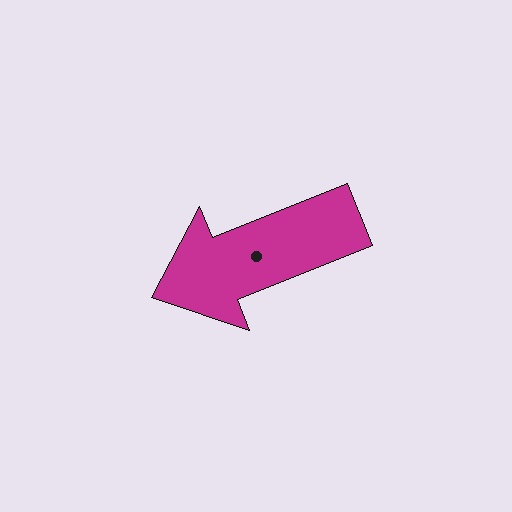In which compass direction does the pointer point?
West.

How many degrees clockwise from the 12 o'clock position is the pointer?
Approximately 248 degrees.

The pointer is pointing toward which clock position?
Roughly 8 o'clock.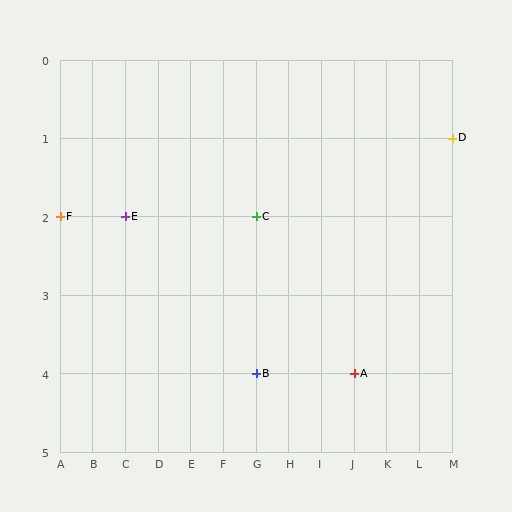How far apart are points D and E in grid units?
Points D and E are 10 columns and 1 row apart (about 10.0 grid units diagonally).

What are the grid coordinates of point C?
Point C is at grid coordinates (G, 2).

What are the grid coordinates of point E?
Point E is at grid coordinates (C, 2).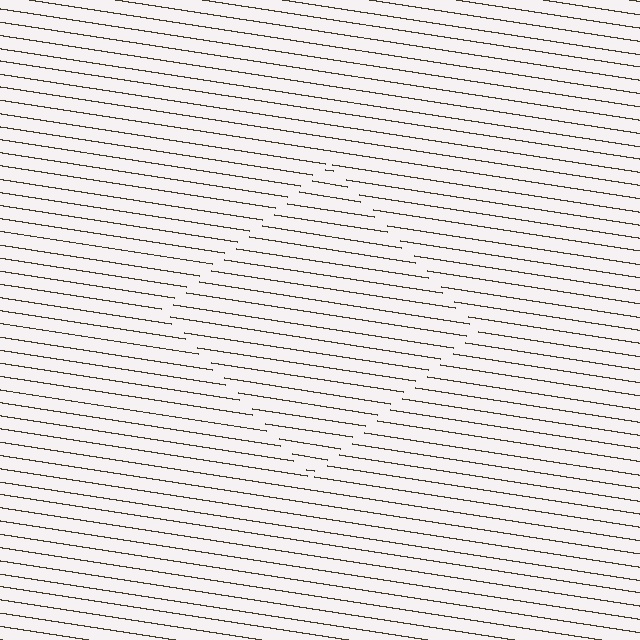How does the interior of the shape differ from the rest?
The interior of the shape contains the same grating, shifted by half a period — the contour is defined by the phase discontinuity where line-ends from the inner and outer gratings abut.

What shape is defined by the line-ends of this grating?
An illusory square. The interior of the shape contains the same grating, shifted by half a period — the contour is defined by the phase discontinuity where line-ends from the inner and outer gratings abut.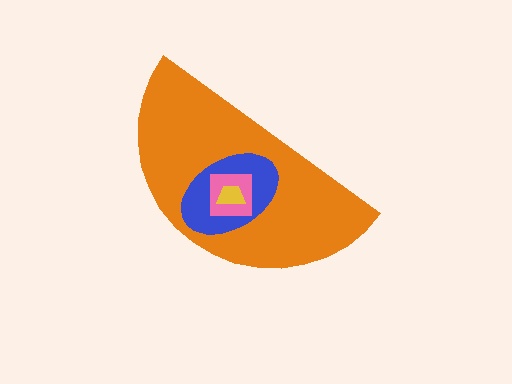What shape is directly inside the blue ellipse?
The pink square.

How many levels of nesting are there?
4.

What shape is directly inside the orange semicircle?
The blue ellipse.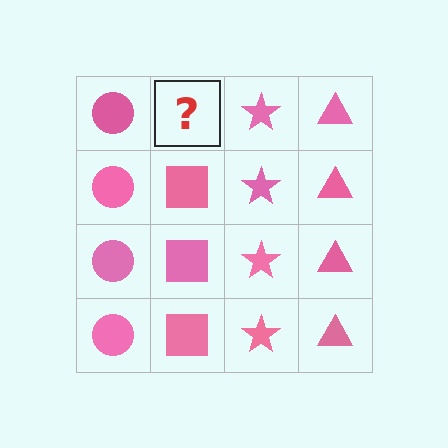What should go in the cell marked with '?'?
The missing cell should contain a pink square.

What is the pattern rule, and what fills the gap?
The rule is that each column has a consistent shape. The gap should be filled with a pink square.